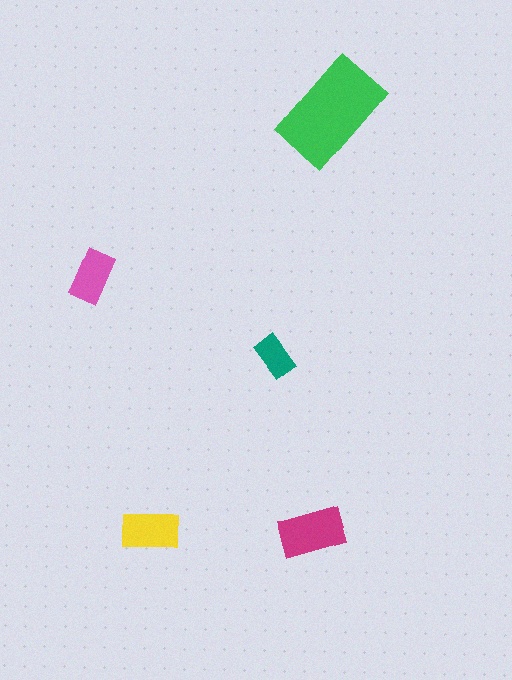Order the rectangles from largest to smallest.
the green one, the magenta one, the yellow one, the pink one, the teal one.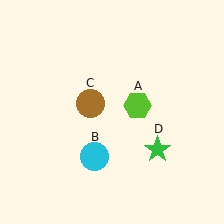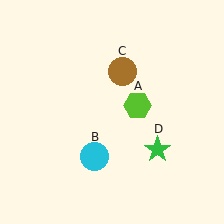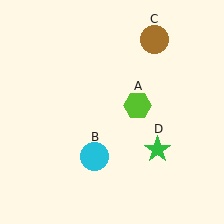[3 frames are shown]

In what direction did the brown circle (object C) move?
The brown circle (object C) moved up and to the right.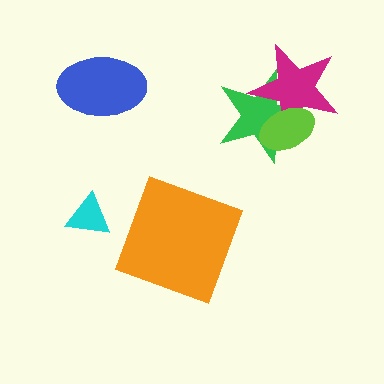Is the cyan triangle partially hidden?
No, no other shape covers it.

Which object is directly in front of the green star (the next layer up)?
The magenta star is directly in front of the green star.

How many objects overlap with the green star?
2 objects overlap with the green star.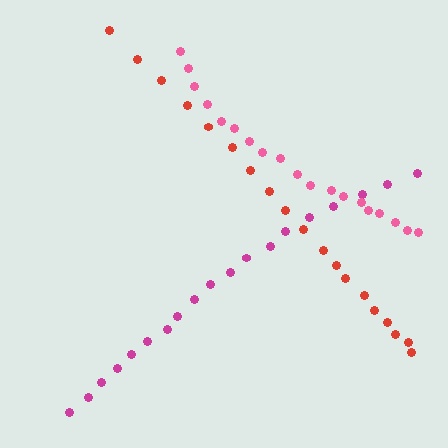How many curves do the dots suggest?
There are 3 distinct paths.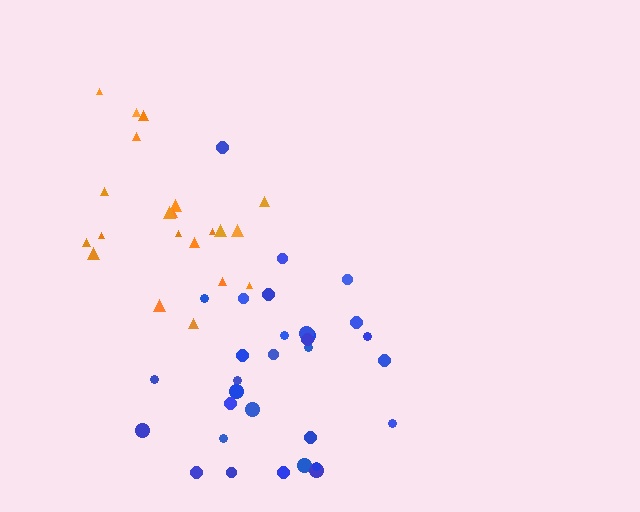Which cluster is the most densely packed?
Blue.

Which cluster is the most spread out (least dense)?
Orange.